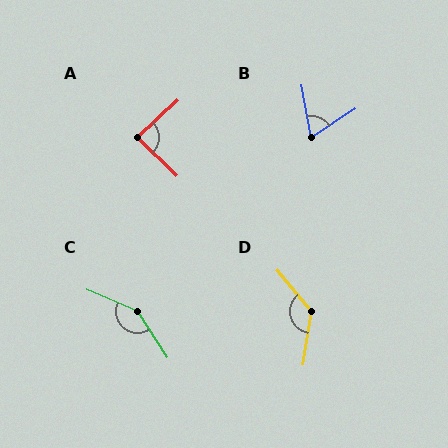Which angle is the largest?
C, at approximately 146 degrees.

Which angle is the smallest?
B, at approximately 67 degrees.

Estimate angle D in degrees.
Approximately 131 degrees.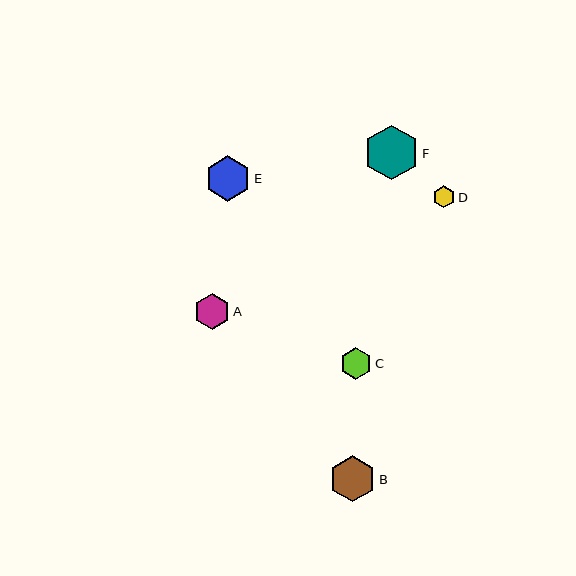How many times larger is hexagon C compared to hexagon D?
Hexagon C is approximately 1.5 times the size of hexagon D.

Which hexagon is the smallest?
Hexagon D is the smallest with a size of approximately 22 pixels.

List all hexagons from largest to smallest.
From largest to smallest: F, B, E, A, C, D.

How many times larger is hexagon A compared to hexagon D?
Hexagon A is approximately 1.6 times the size of hexagon D.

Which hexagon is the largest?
Hexagon F is the largest with a size of approximately 55 pixels.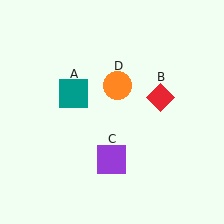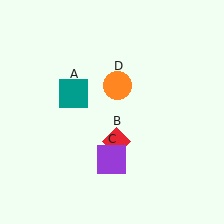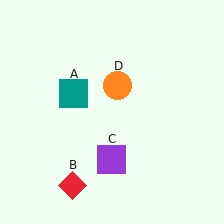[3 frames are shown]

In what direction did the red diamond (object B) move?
The red diamond (object B) moved down and to the left.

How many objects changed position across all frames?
1 object changed position: red diamond (object B).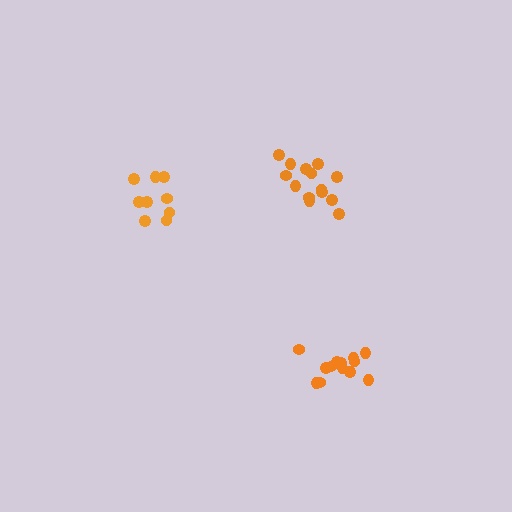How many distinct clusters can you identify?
There are 3 distinct clusters.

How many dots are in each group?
Group 1: 14 dots, Group 2: 13 dots, Group 3: 9 dots (36 total).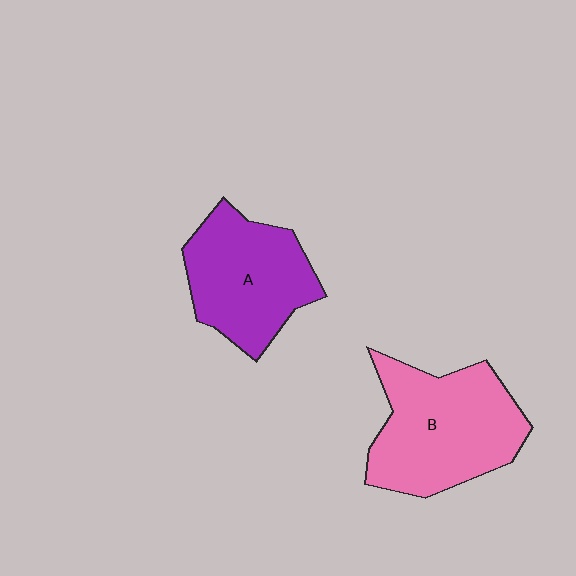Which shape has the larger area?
Shape B (pink).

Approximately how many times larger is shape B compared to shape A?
Approximately 1.2 times.